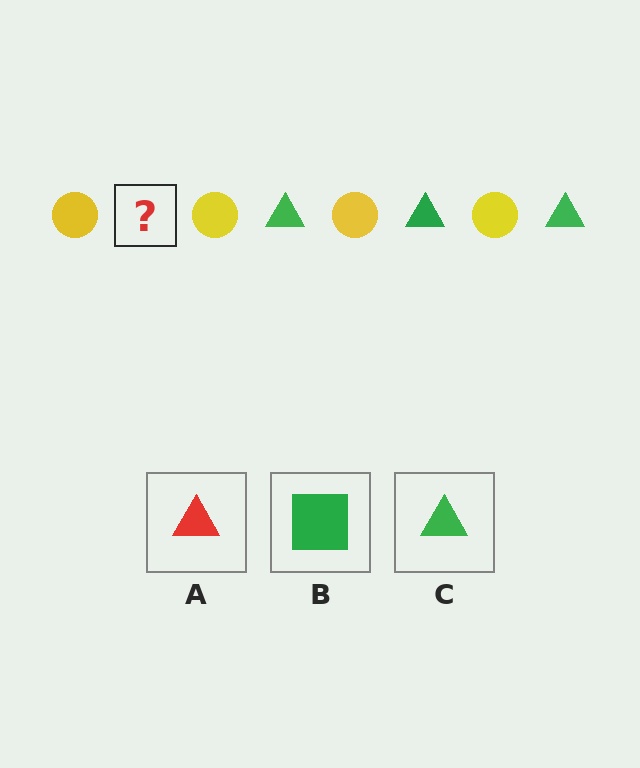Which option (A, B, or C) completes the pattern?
C.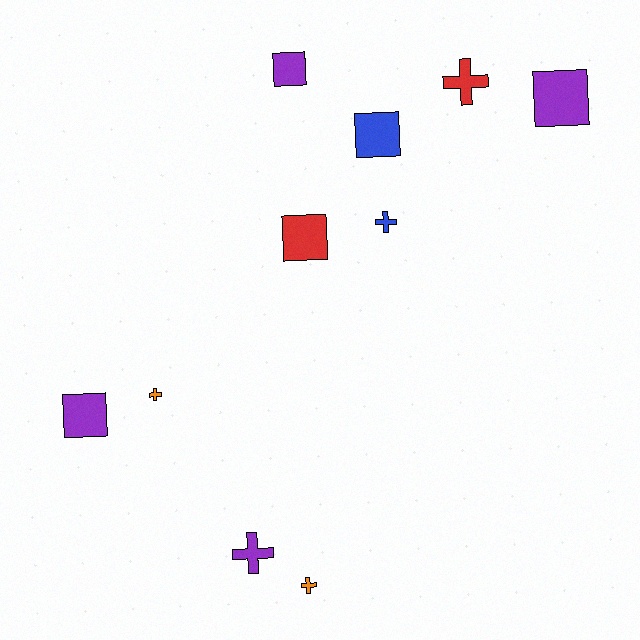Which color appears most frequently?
Purple, with 4 objects.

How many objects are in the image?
There are 10 objects.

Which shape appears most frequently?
Square, with 5 objects.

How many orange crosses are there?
There are 2 orange crosses.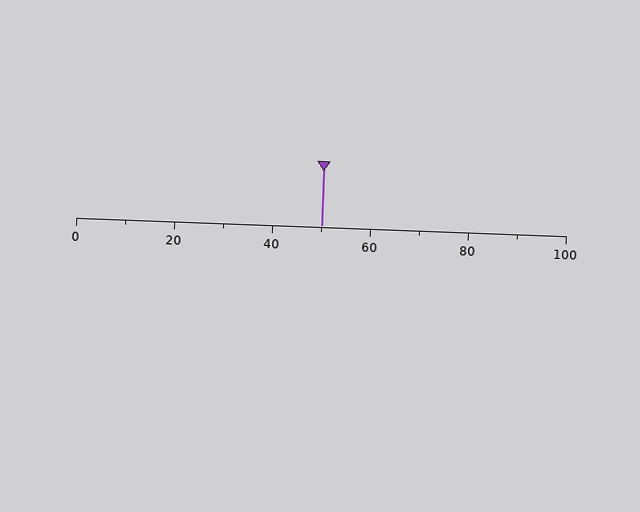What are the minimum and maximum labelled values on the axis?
The axis runs from 0 to 100.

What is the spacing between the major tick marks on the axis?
The major ticks are spaced 20 apart.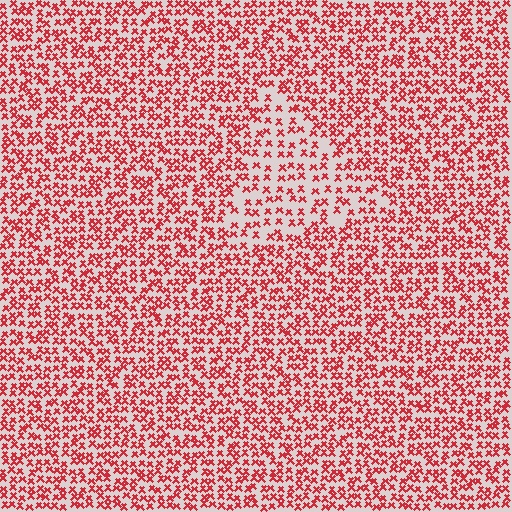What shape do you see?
I see a triangle.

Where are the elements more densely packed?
The elements are more densely packed outside the triangle boundary.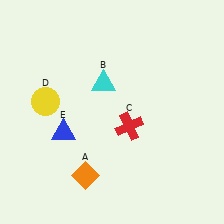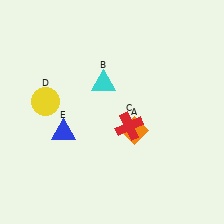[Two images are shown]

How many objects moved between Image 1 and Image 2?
1 object moved between the two images.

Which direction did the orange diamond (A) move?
The orange diamond (A) moved right.